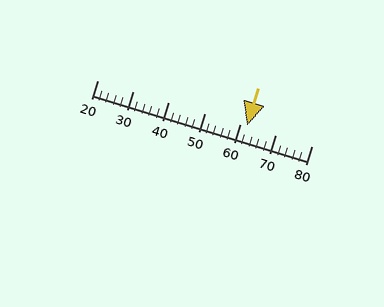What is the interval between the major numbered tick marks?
The major tick marks are spaced 10 units apart.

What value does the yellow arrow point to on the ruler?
The yellow arrow points to approximately 62.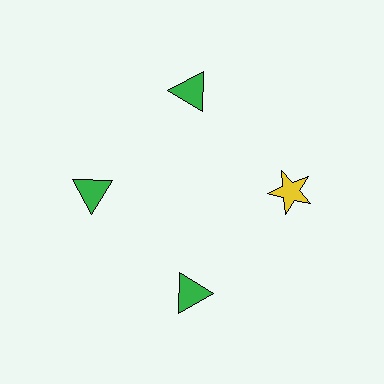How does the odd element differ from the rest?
It differs in both color (yellow instead of green) and shape (star instead of triangle).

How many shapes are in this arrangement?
There are 4 shapes arranged in a ring pattern.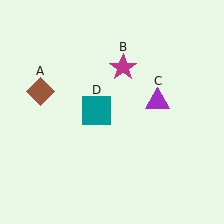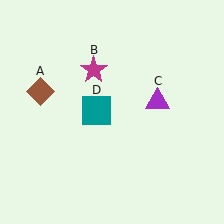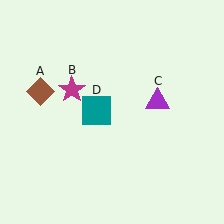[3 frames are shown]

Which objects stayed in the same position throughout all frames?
Brown diamond (object A) and purple triangle (object C) and teal square (object D) remained stationary.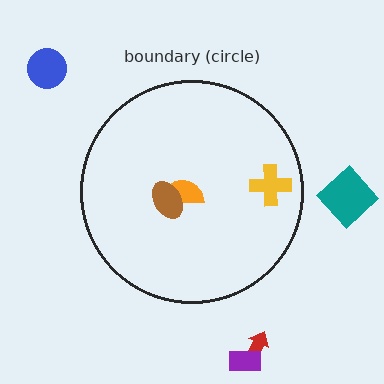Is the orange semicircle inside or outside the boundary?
Inside.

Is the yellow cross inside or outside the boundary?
Inside.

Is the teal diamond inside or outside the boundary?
Outside.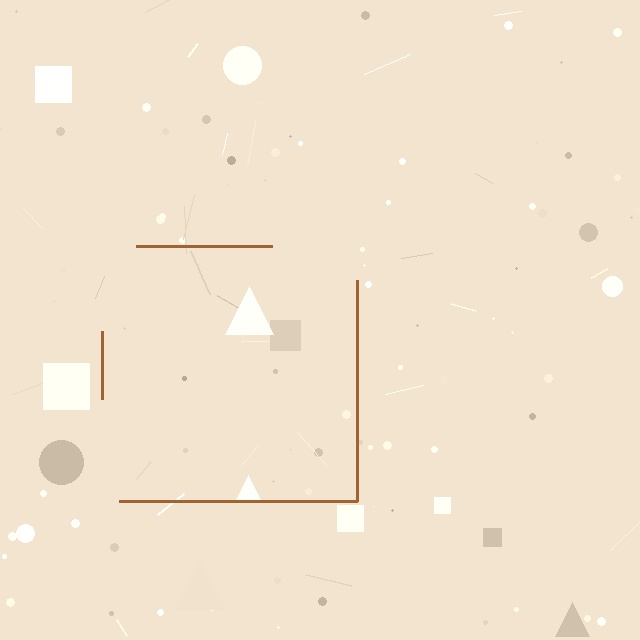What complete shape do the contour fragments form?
The contour fragments form a square.